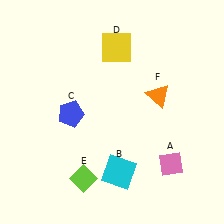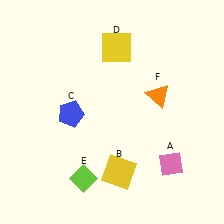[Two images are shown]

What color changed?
The square (B) changed from cyan in Image 1 to yellow in Image 2.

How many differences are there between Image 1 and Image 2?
There is 1 difference between the two images.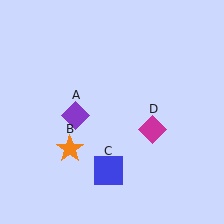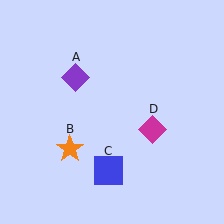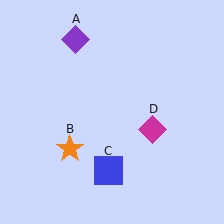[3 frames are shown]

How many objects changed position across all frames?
1 object changed position: purple diamond (object A).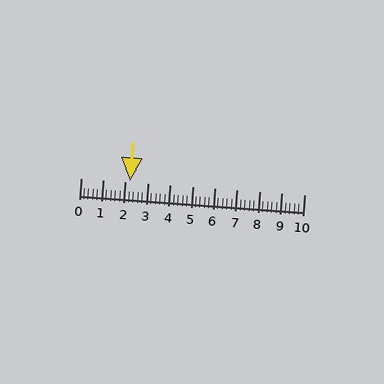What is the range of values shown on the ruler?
The ruler shows values from 0 to 10.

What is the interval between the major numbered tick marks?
The major tick marks are spaced 1 units apart.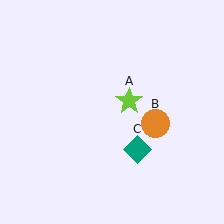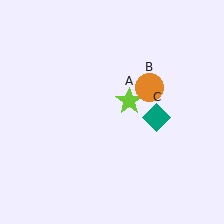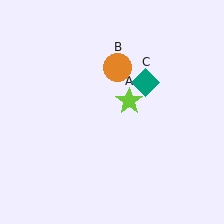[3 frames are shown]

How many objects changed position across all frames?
2 objects changed position: orange circle (object B), teal diamond (object C).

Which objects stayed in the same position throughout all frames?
Lime star (object A) remained stationary.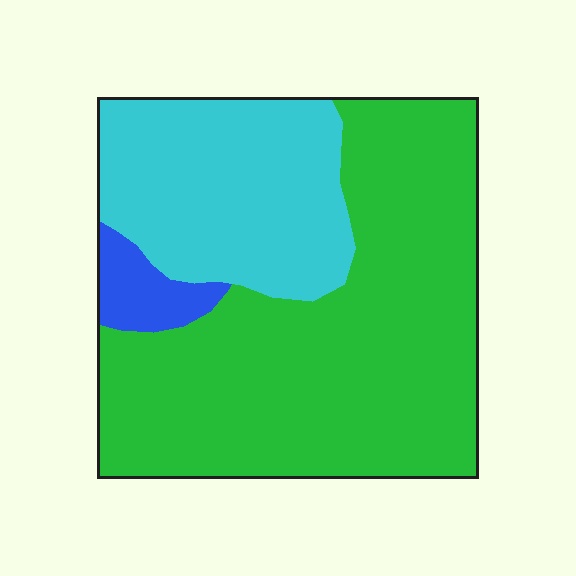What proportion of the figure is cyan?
Cyan takes up about one third (1/3) of the figure.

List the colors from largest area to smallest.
From largest to smallest: green, cyan, blue.